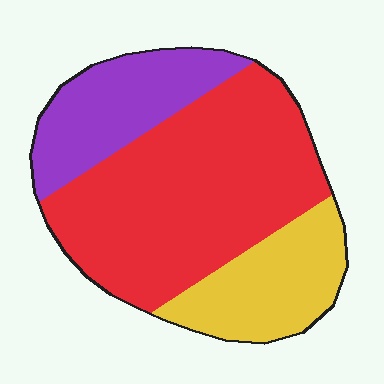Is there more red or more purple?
Red.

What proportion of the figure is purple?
Purple covers around 20% of the figure.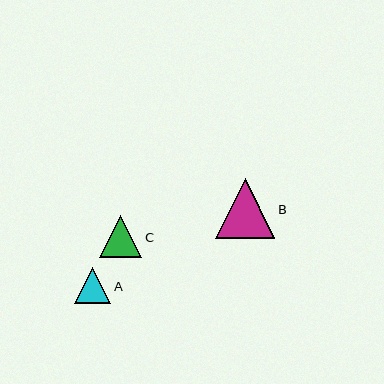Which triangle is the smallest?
Triangle A is the smallest with a size of approximately 36 pixels.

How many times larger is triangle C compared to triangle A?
Triangle C is approximately 1.2 times the size of triangle A.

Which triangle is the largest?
Triangle B is the largest with a size of approximately 59 pixels.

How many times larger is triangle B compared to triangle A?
Triangle B is approximately 1.6 times the size of triangle A.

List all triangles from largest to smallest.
From largest to smallest: B, C, A.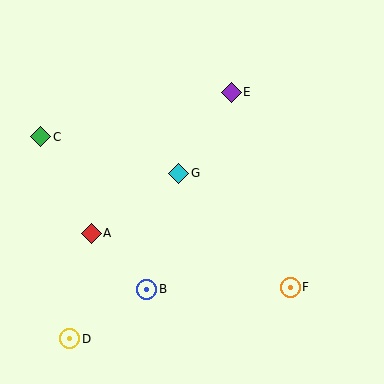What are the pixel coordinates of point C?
Point C is at (41, 137).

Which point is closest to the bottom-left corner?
Point D is closest to the bottom-left corner.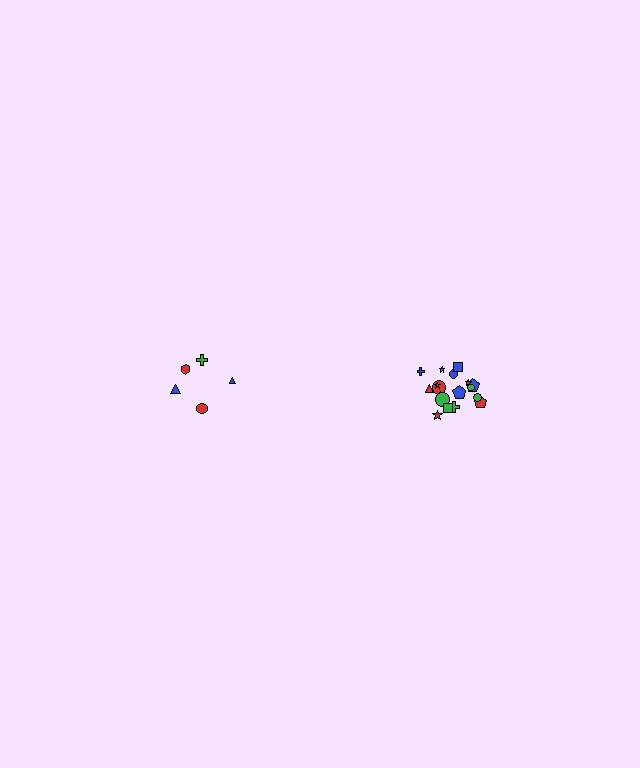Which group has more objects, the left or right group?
The right group.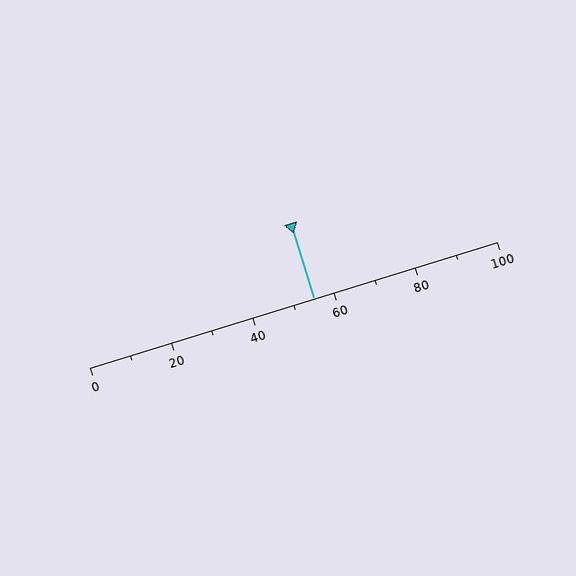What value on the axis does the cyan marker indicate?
The marker indicates approximately 55.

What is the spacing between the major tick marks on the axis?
The major ticks are spaced 20 apart.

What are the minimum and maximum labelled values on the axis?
The axis runs from 0 to 100.